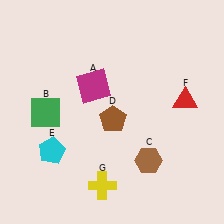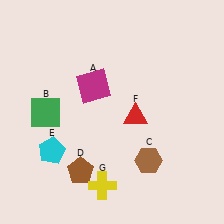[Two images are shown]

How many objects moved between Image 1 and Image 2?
2 objects moved between the two images.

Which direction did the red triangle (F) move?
The red triangle (F) moved left.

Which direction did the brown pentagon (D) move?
The brown pentagon (D) moved down.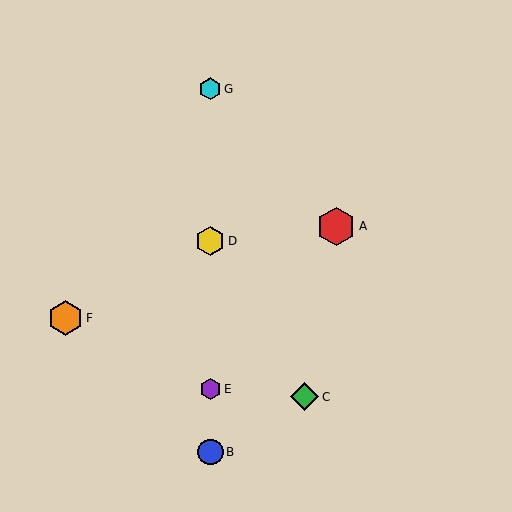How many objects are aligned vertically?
4 objects (B, D, E, G) are aligned vertically.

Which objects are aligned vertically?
Objects B, D, E, G are aligned vertically.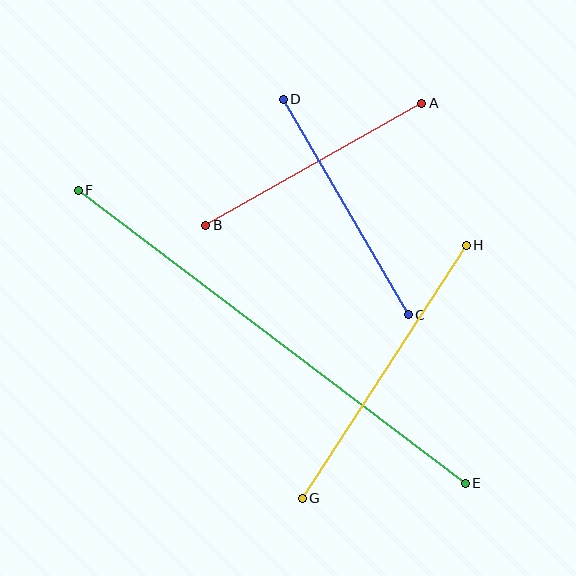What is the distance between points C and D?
The distance is approximately 249 pixels.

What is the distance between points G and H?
The distance is approximately 302 pixels.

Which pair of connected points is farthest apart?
Points E and F are farthest apart.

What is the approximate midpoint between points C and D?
The midpoint is at approximately (346, 207) pixels.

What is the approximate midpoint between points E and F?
The midpoint is at approximately (272, 337) pixels.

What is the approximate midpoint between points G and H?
The midpoint is at approximately (384, 372) pixels.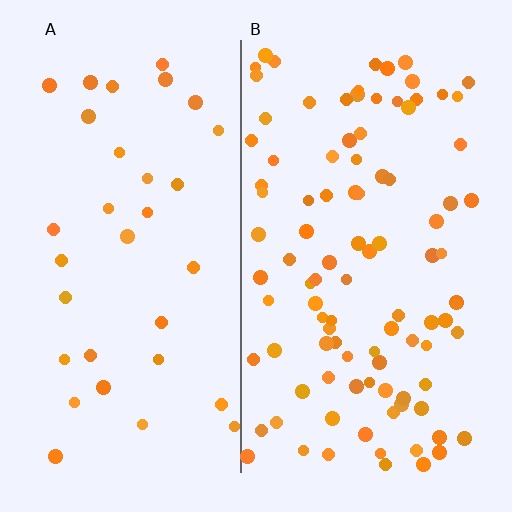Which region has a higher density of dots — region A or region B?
B (the right).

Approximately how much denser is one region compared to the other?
Approximately 2.9× — region B over region A.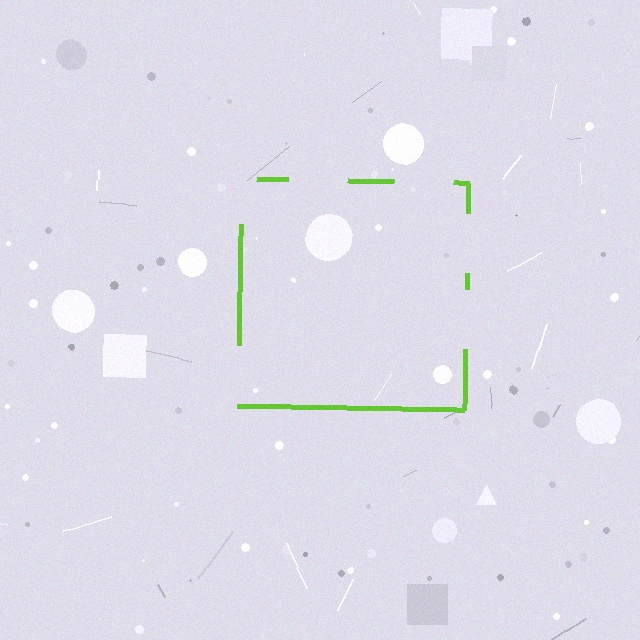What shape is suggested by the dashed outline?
The dashed outline suggests a square.